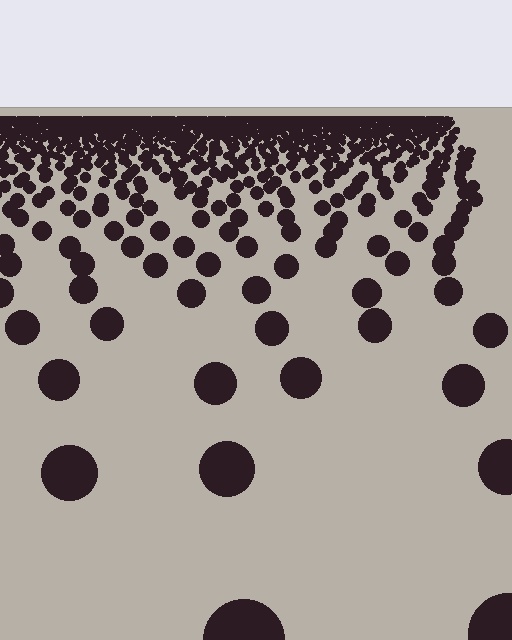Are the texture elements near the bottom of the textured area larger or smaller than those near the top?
Larger. Near the bottom, elements are closer to the viewer and appear at a bigger on-screen size.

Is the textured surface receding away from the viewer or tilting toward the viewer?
The surface is receding away from the viewer. Texture elements get smaller and denser toward the top.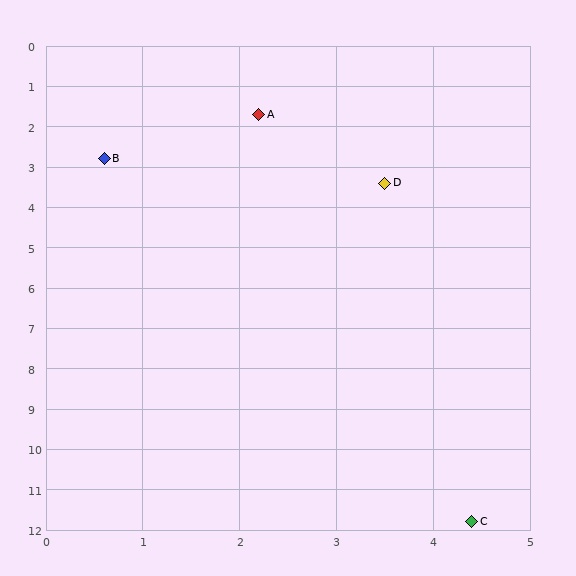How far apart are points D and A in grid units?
Points D and A are about 2.1 grid units apart.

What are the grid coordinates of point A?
Point A is at approximately (2.2, 1.7).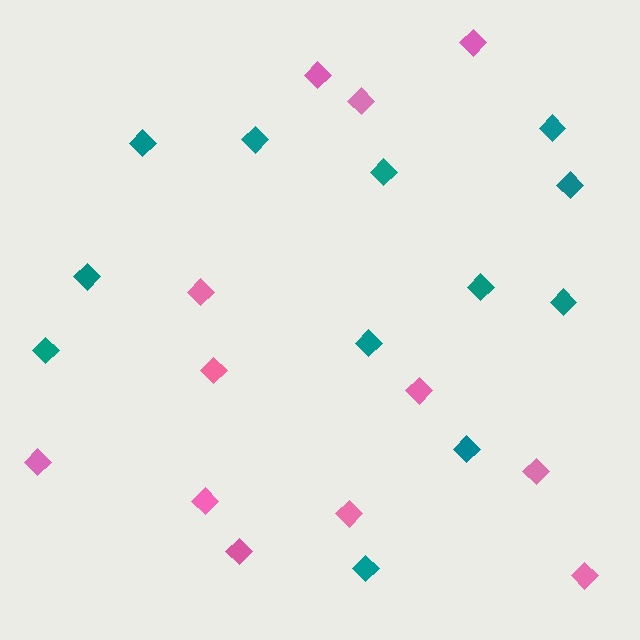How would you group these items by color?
There are 2 groups: one group of teal diamonds (12) and one group of pink diamonds (12).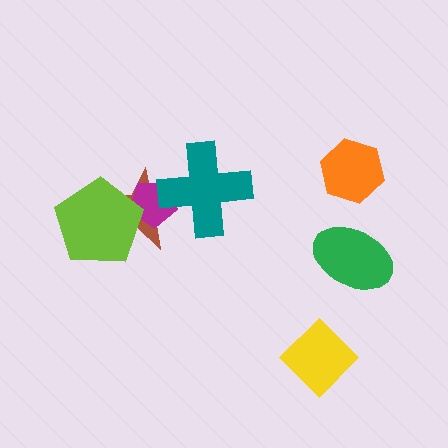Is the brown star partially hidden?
Yes, it is partially covered by another shape.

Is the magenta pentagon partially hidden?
Yes, it is partially covered by another shape.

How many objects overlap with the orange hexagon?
0 objects overlap with the orange hexagon.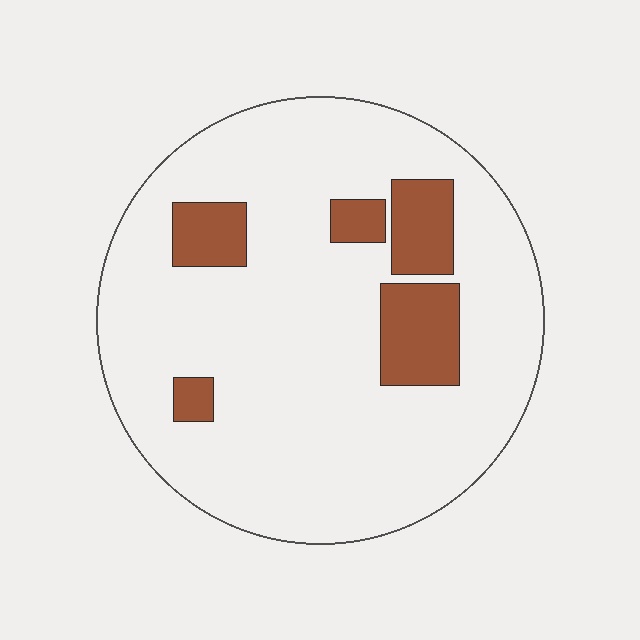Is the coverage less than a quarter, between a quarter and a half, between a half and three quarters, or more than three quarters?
Less than a quarter.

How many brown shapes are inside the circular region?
5.